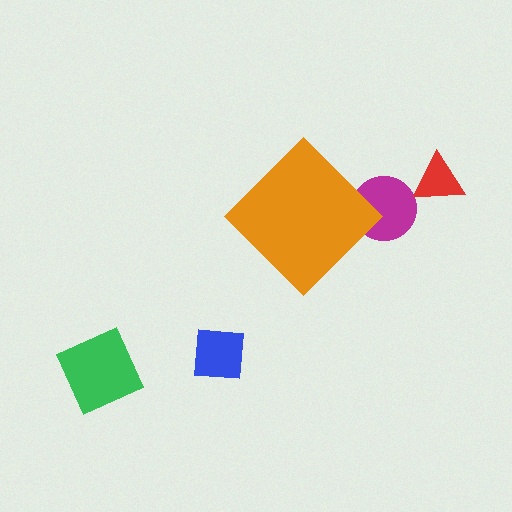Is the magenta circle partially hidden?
Yes, the magenta circle is partially hidden behind the orange diamond.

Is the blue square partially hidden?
No, the blue square is fully visible.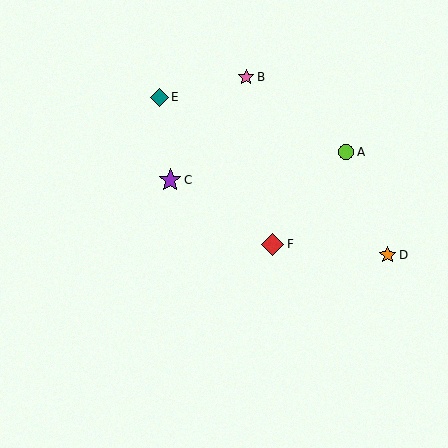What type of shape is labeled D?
Shape D is an orange star.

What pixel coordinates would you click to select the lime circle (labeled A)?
Click at (346, 152) to select the lime circle A.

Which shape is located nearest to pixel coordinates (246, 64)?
The pink star (labeled B) at (246, 77) is nearest to that location.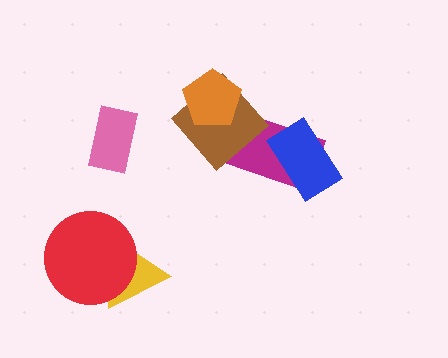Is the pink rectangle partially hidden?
No, no other shape covers it.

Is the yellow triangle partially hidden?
Yes, it is partially covered by another shape.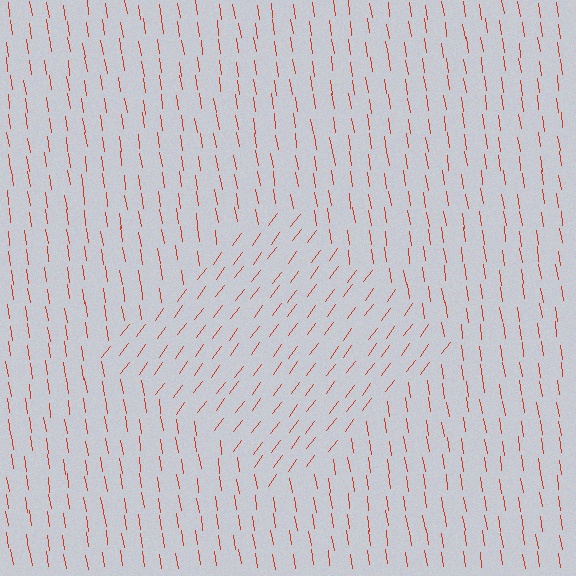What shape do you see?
I see a diamond.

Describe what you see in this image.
The image is filled with small red line segments. A diamond region in the image has lines oriented differently from the surrounding lines, creating a visible texture boundary.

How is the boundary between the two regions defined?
The boundary is defined purely by a change in line orientation (approximately 45 degrees difference). All lines are the same color and thickness.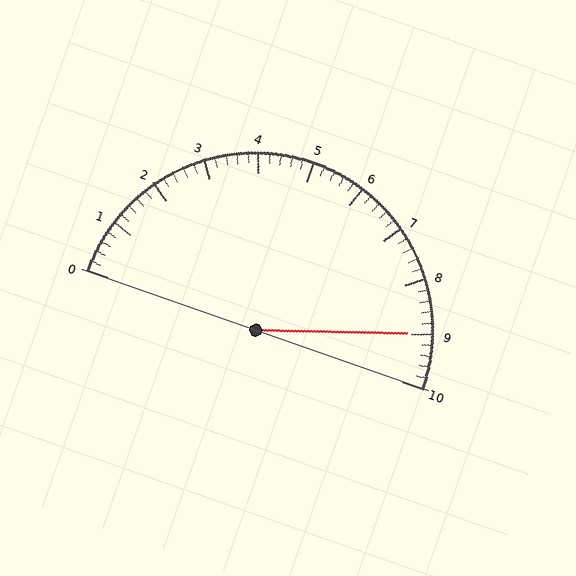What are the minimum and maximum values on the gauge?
The gauge ranges from 0 to 10.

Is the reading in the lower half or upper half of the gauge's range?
The reading is in the upper half of the range (0 to 10).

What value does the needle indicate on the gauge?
The needle indicates approximately 9.0.